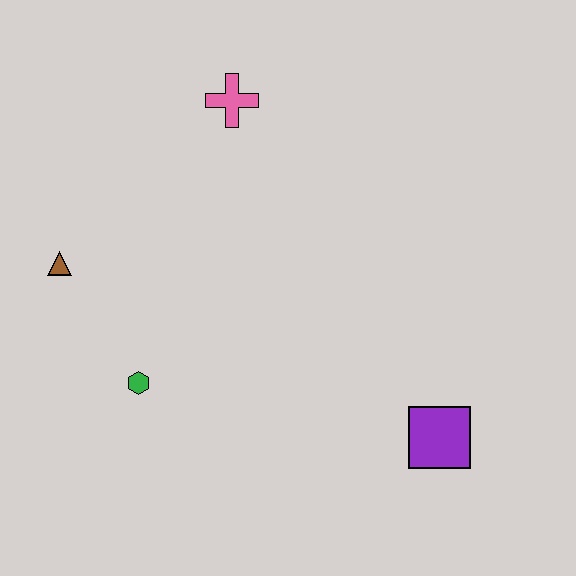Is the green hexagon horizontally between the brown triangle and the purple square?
Yes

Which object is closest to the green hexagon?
The brown triangle is closest to the green hexagon.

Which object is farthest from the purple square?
The brown triangle is farthest from the purple square.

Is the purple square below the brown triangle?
Yes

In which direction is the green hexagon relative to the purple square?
The green hexagon is to the left of the purple square.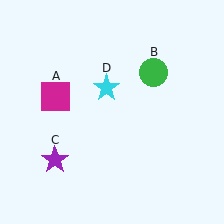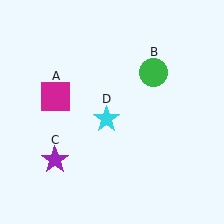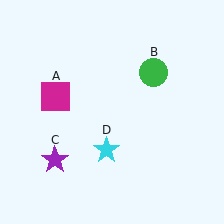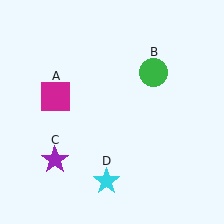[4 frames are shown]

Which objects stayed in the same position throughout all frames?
Magenta square (object A) and green circle (object B) and purple star (object C) remained stationary.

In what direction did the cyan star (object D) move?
The cyan star (object D) moved down.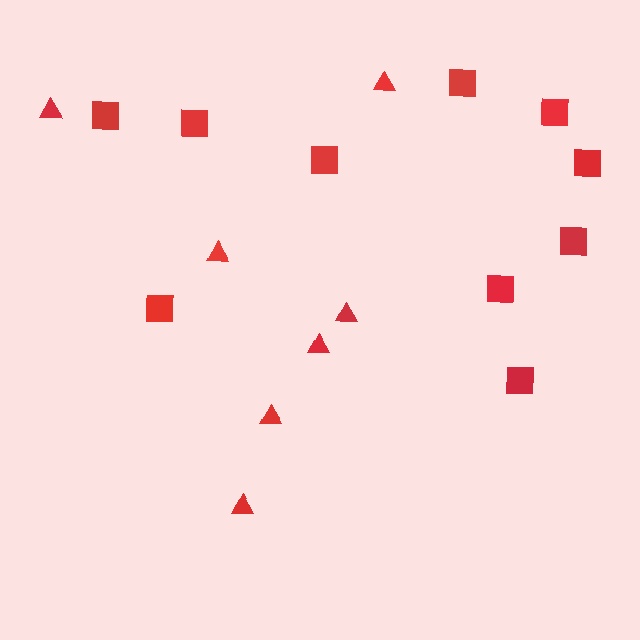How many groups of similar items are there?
There are 2 groups: one group of squares (10) and one group of triangles (7).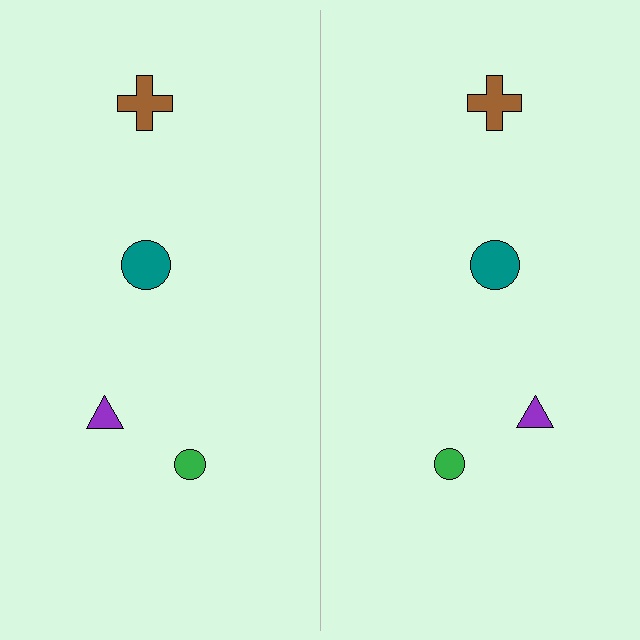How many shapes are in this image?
There are 8 shapes in this image.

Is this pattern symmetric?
Yes, this pattern has bilateral (reflection) symmetry.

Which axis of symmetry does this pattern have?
The pattern has a vertical axis of symmetry running through the center of the image.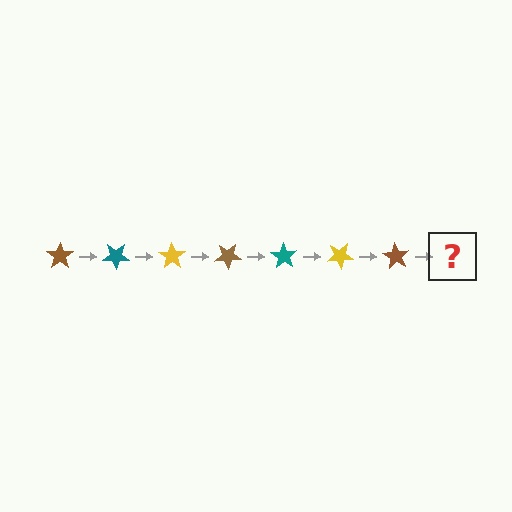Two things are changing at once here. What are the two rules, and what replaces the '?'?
The two rules are that it rotates 35 degrees each step and the color cycles through brown, teal, and yellow. The '?' should be a teal star, rotated 245 degrees from the start.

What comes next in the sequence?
The next element should be a teal star, rotated 245 degrees from the start.